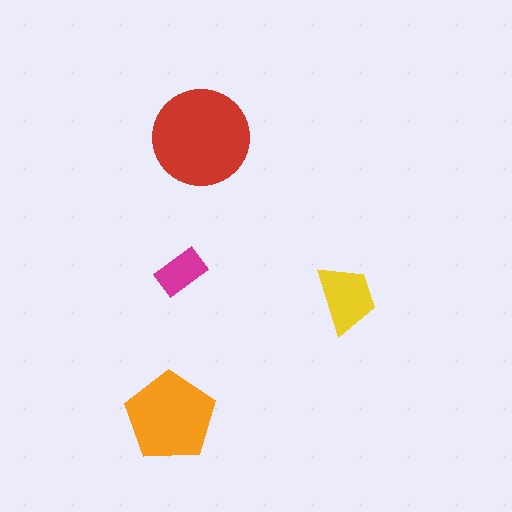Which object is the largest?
The red circle.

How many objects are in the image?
There are 4 objects in the image.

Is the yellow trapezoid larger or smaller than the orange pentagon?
Smaller.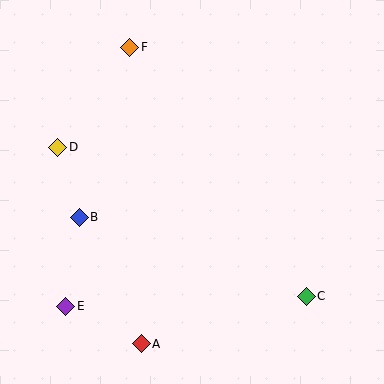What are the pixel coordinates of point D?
Point D is at (58, 147).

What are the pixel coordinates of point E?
Point E is at (66, 306).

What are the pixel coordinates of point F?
Point F is at (130, 47).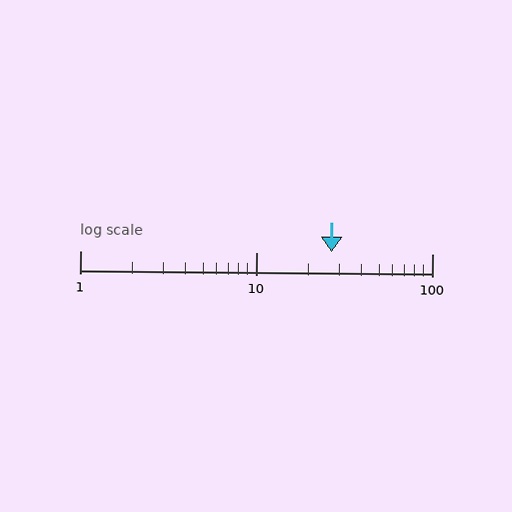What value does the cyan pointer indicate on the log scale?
The pointer indicates approximately 27.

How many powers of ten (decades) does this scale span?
The scale spans 2 decades, from 1 to 100.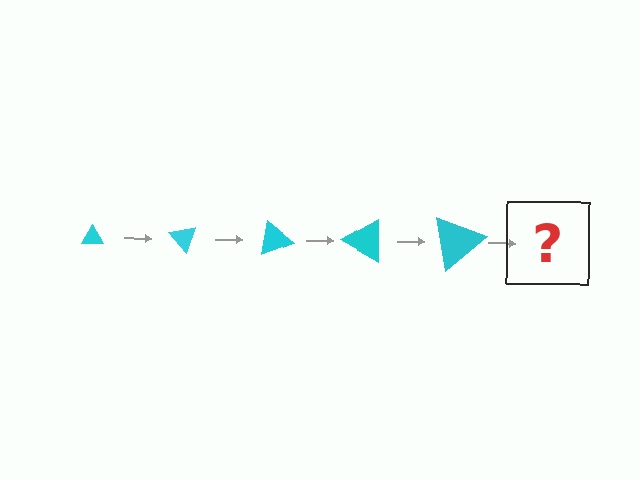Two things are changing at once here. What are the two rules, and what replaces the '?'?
The two rules are that the triangle grows larger each step and it rotates 50 degrees each step. The '?' should be a triangle, larger than the previous one and rotated 250 degrees from the start.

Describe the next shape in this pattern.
It should be a triangle, larger than the previous one and rotated 250 degrees from the start.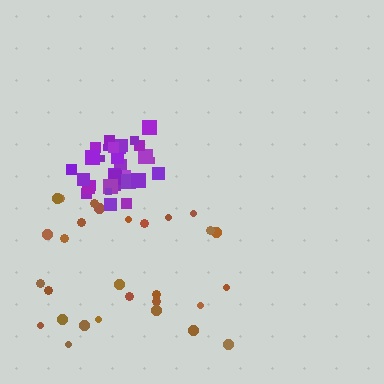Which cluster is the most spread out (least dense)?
Brown.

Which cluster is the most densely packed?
Purple.